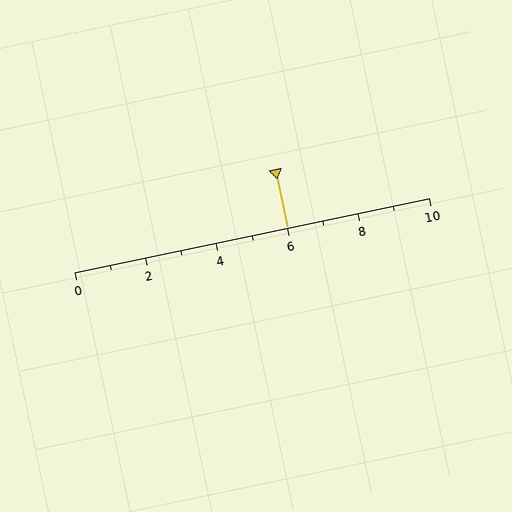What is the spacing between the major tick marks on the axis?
The major ticks are spaced 2 apart.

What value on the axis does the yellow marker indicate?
The marker indicates approximately 6.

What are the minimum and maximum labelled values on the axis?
The axis runs from 0 to 10.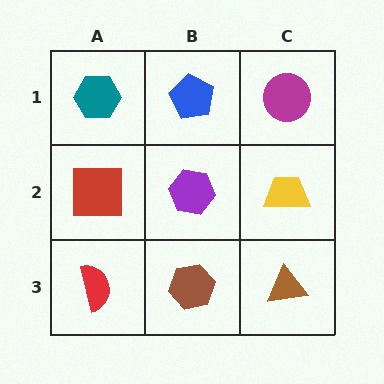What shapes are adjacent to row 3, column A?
A red square (row 2, column A), a brown hexagon (row 3, column B).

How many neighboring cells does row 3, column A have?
2.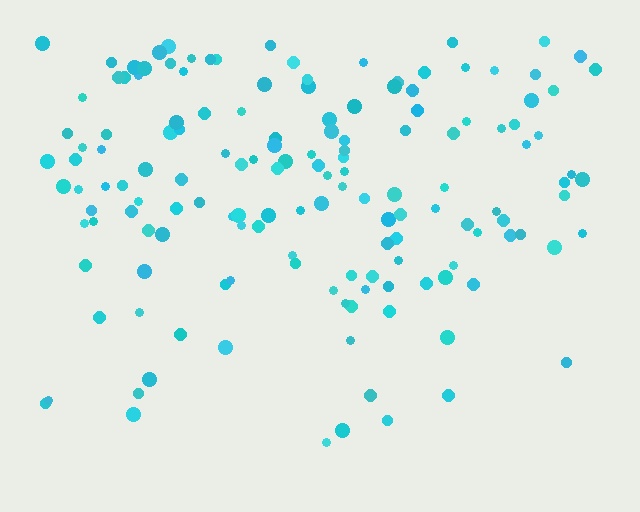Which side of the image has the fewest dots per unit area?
The bottom.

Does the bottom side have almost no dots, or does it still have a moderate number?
Still a moderate number, just noticeably fewer than the top.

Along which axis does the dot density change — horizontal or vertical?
Vertical.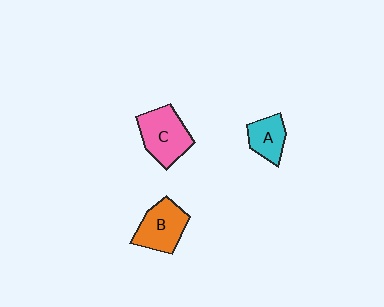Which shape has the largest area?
Shape C (pink).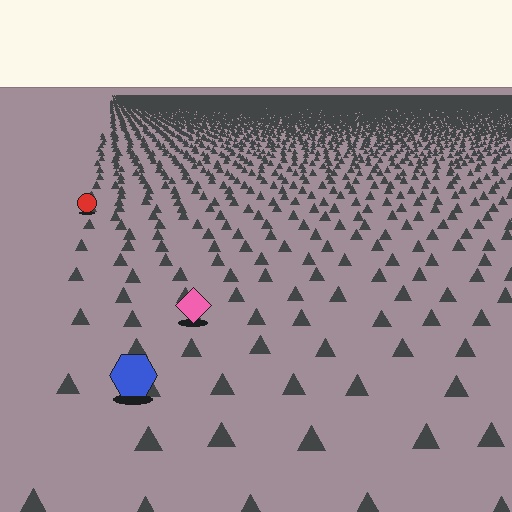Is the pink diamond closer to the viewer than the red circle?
Yes. The pink diamond is closer — you can tell from the texture gradient: the ground texture is coarser near it.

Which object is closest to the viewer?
The blue hexagon is closest. The texture marks near it are larger and more spread out.